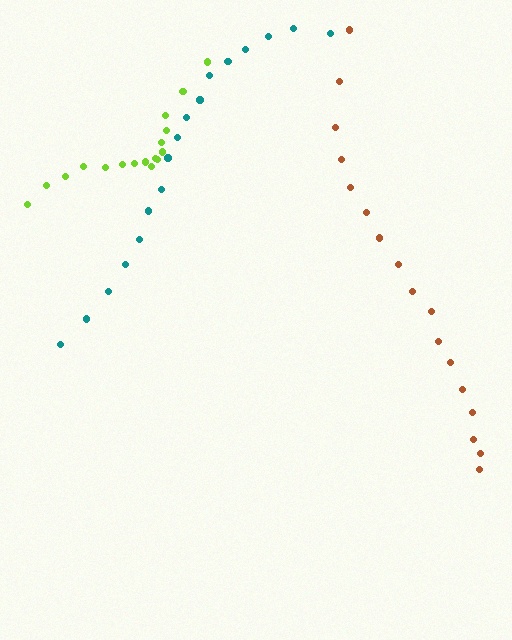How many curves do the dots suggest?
There are 3 distinct paths.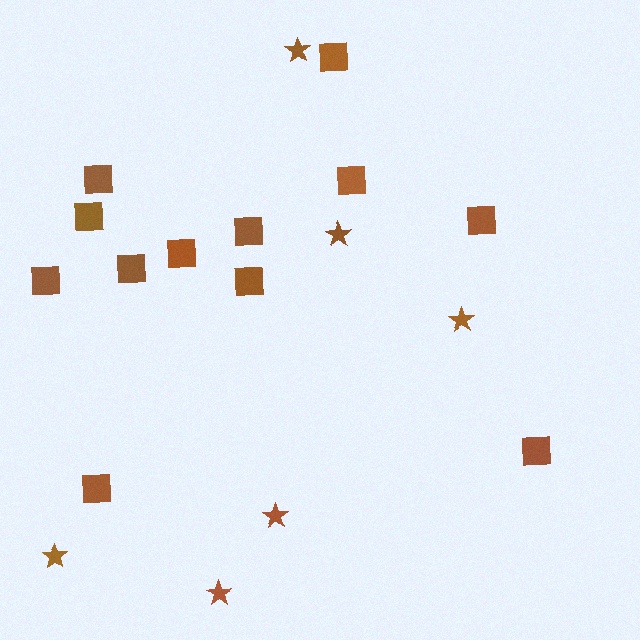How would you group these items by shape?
There are 2 groups: one group of squares (12) and one group of stars (6).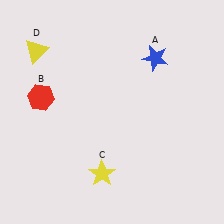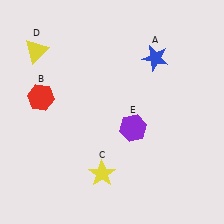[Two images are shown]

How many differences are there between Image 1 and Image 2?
There is 1 difference between the two images.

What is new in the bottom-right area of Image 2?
A purple hexagon (E) was added in the bottom-right area of Image 2.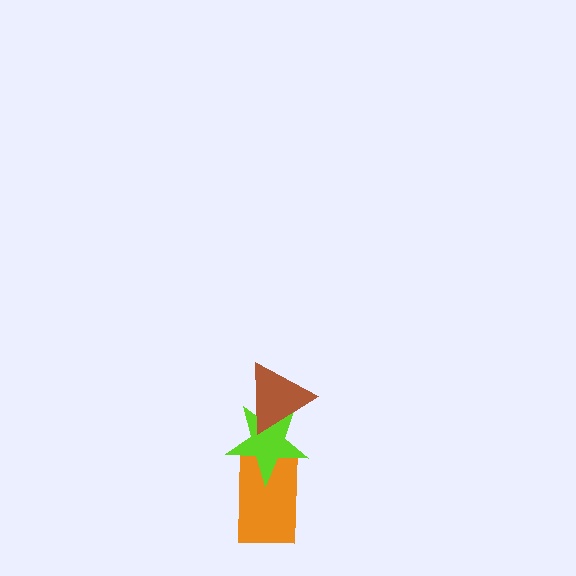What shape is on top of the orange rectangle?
The lime star is on top of the orange rectangle.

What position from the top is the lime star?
The lime star is 2nd from the top.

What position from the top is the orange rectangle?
The orange rectangle is 3rd from the top.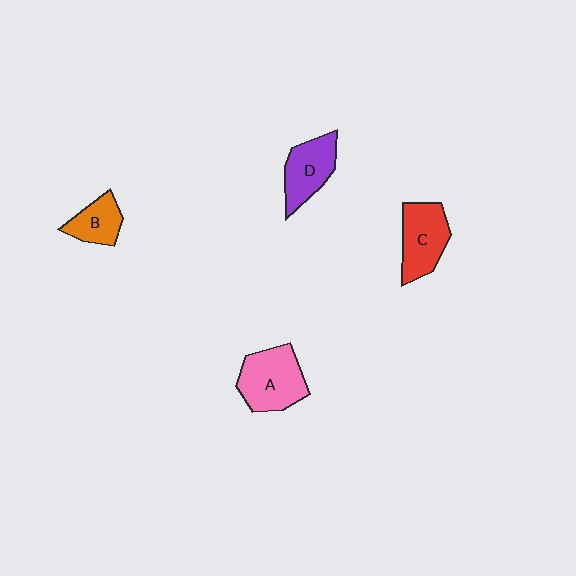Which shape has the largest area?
Shape A (pink).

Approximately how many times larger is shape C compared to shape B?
Approximately 1.5 times.